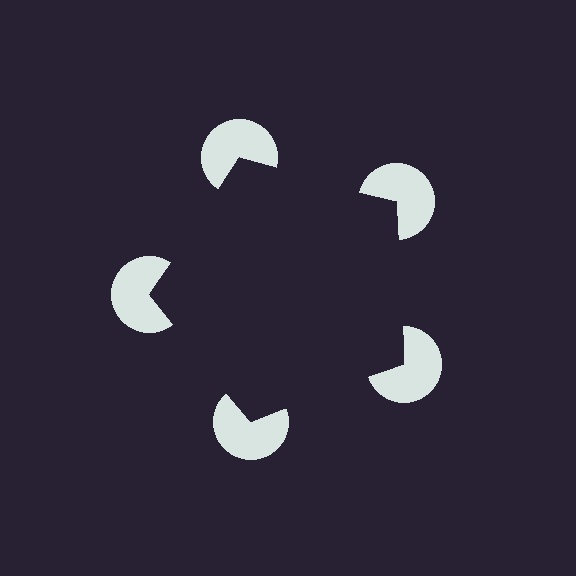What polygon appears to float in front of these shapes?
An illusory pentagon — its edges are inferred from the aligned wedge cuts in the pac-man discs, not physically drawn.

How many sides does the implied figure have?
5 sides.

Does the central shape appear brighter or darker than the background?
It typically appears slightly darker than the background, even though no actual brightness change is drawn.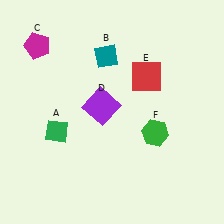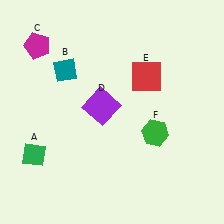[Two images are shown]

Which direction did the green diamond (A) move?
The green diamond (A) moved down.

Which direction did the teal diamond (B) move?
The teal diamond (B) moved left.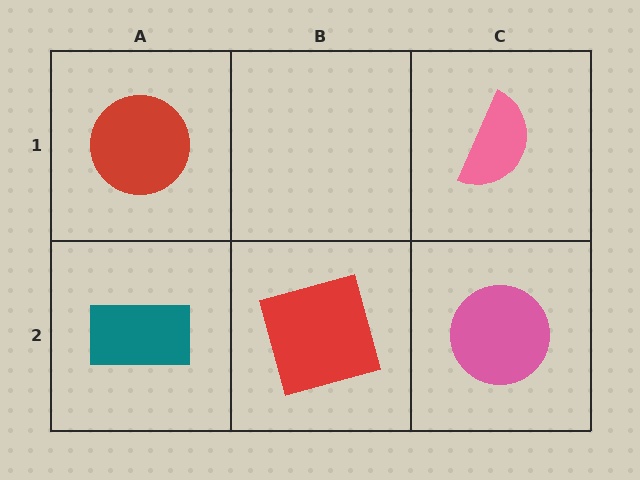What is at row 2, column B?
A red square.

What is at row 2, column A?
A teal rectangle.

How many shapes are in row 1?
2 shapes.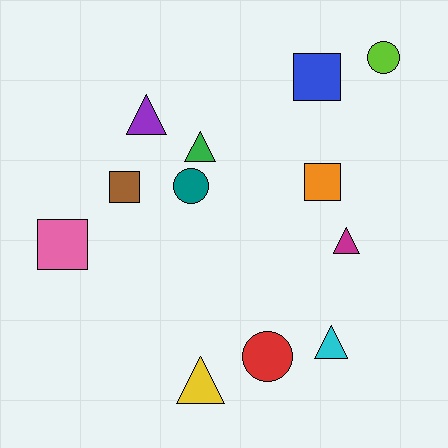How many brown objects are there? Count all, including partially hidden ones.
There is 1 brown object.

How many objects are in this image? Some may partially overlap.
There are 12 objects.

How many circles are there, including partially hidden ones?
There are 3 circles.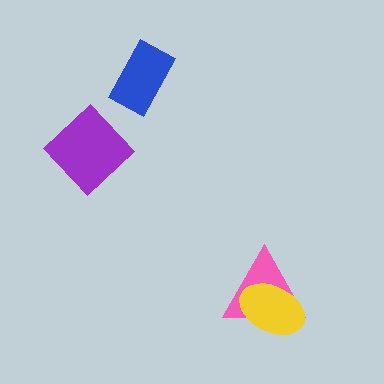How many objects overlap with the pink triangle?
1 object overlaps with the pink triangle.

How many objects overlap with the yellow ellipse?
1 object overlaps with the yellow ellipse.